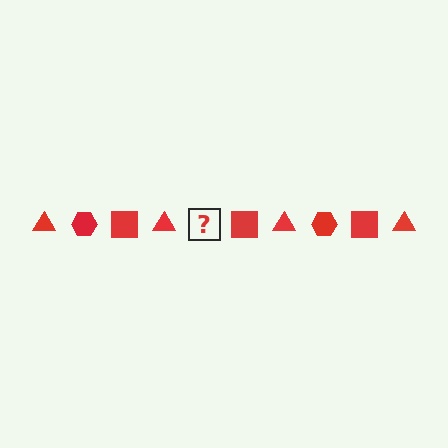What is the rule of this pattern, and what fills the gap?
The rule is that the pattern cycles through triangle, hexagon, square shapes in red. The gap should be filled with a red hexagon.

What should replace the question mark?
The question mark should be replaced with a red hexagon.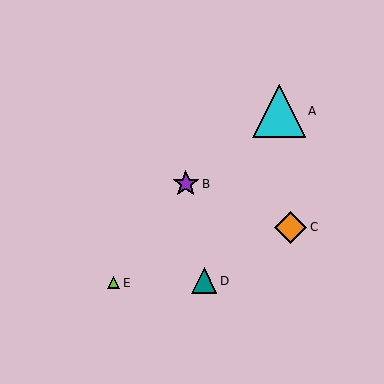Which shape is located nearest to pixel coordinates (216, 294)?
The teal triangle (labeled D) at (204, 281) is nearest to that location.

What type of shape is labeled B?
Shape B is a purple star.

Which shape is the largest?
The cyan triangle (labeled A) is the largest.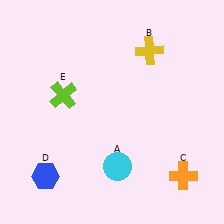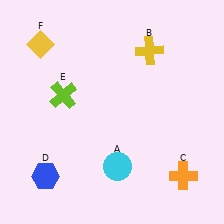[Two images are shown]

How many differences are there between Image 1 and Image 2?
There is 1 difference between the two images.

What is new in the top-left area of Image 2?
A yellow diamond (F) was added in the top-left area of Image 2.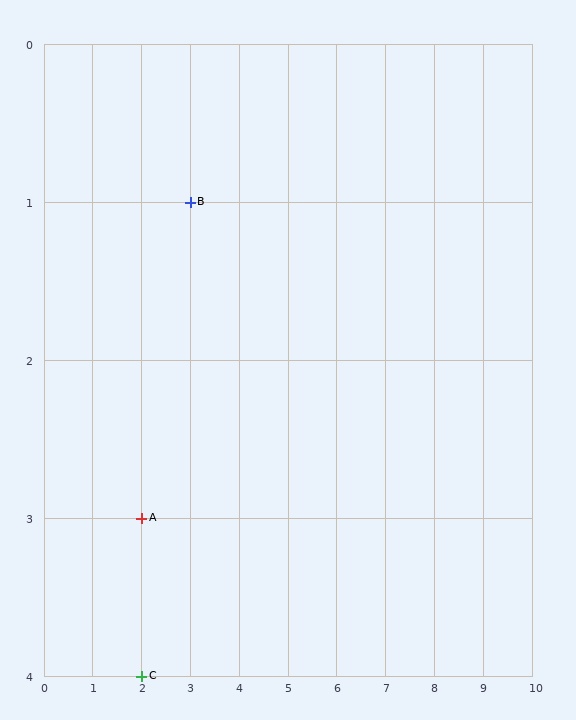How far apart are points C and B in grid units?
Points C and B are 1 column and 3 rows apart (about 3.2 grid units diagonally).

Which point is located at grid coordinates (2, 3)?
Point A is at (2, 3).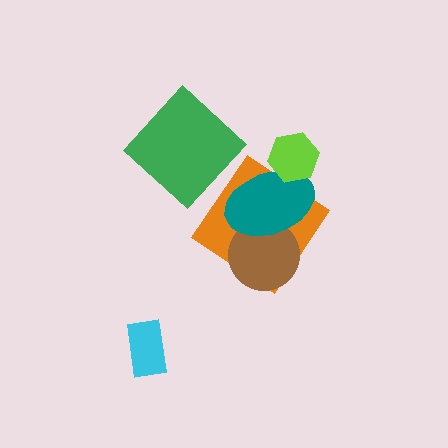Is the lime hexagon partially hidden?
No, no other shape covers it.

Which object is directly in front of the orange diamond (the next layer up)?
The brown circle is directly in front of the orange diamond.